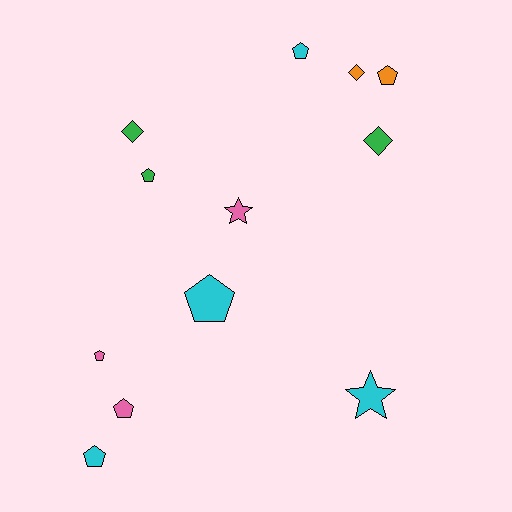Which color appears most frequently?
Cyan, with 4 objects.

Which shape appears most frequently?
Pentagon, with 7 objects.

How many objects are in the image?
There are 12 objects.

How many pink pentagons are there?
There are 2 pink pentagons.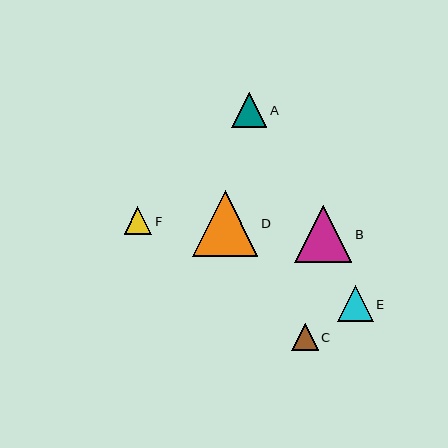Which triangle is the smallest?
Triangle C is the smallest with a size of approximately 27 pixels.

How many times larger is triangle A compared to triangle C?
Triangle A is approximately 1.3 times the size of triangle C.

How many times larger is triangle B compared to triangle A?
Triangle B is approximately 1.6 times the size of triangle A.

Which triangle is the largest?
Triangle D is the largest with a size of approximately 66 pixels.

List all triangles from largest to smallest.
From largest to smallest: D, B, E, A, F, C.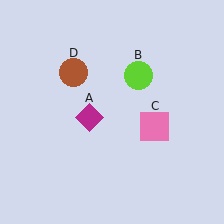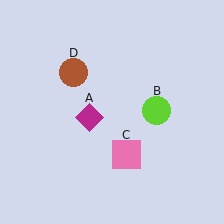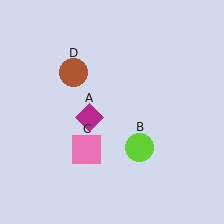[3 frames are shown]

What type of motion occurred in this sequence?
The lime circle (object B), pink square (object C) rotated clockwise around the center of the scene.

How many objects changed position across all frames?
2 objects changed position: lime circle (object B), pink square (object C).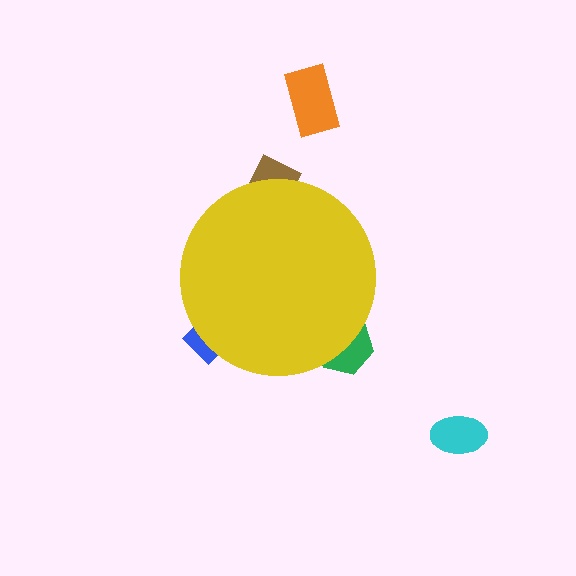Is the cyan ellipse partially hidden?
No, the cyan ellipse is fully visible.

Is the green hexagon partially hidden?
Yes, the green hexagon is partially hidden behind the yellow circle.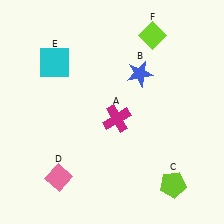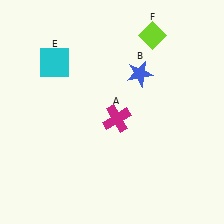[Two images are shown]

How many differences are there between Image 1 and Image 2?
There are 2 differences between the two images.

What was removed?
The lime pentagon (C), the pink diamond (D) were removed in Image 2.